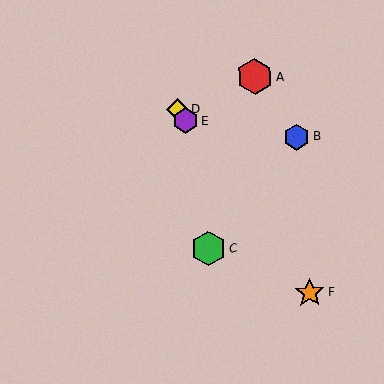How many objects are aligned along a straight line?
3 objects (D, E, F) are aligned along a straight line.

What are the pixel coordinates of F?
Object F is at (310, 293).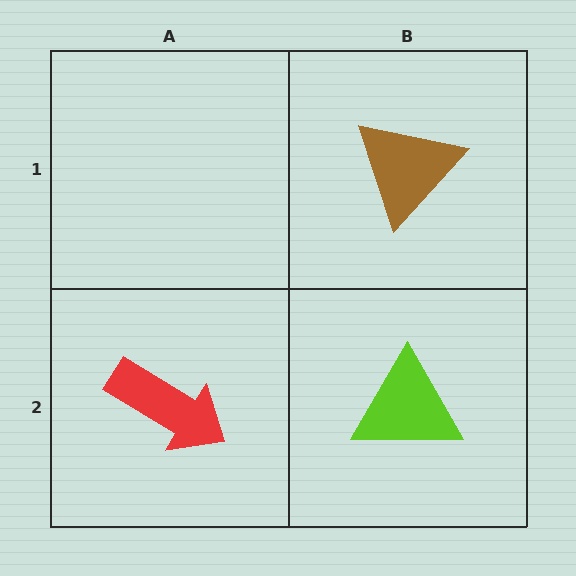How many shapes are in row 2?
2 shapes.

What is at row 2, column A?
A red arrow.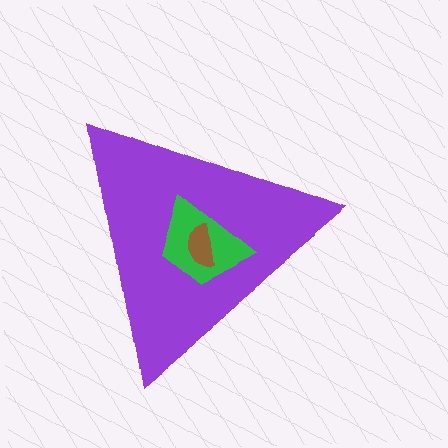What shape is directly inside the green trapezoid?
The brown semicircle.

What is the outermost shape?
The purple triangle.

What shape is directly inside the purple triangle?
The green trapezoid.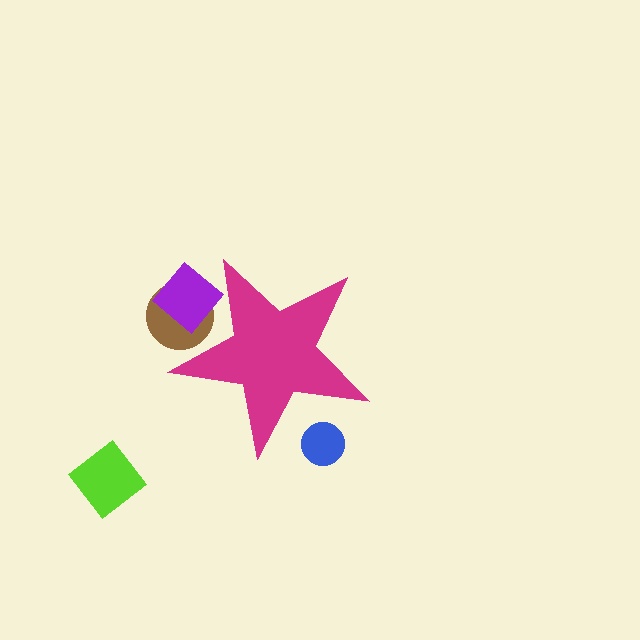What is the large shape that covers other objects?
A magenta star.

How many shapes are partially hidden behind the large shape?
3 shapes are partially hidden.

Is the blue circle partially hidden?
Yes, the blue circle is partially hidden behind the magenta star.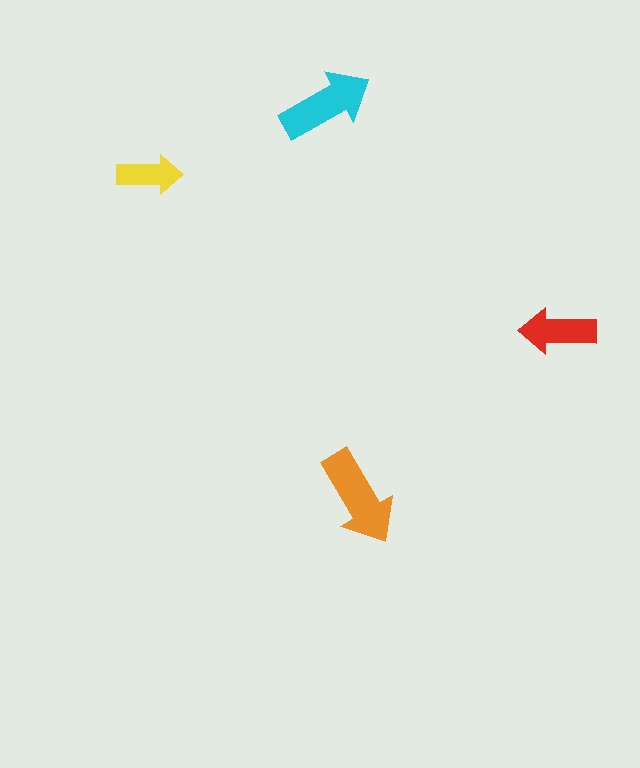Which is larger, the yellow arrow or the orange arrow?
The orange one.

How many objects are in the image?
There are 4 objects in the image.